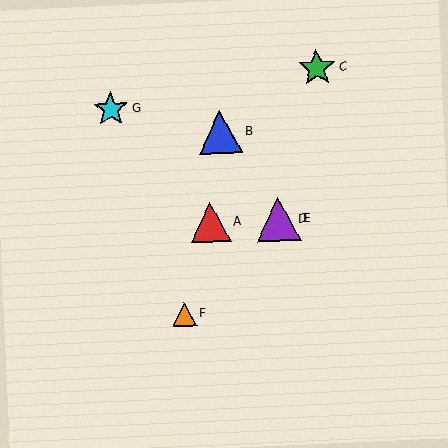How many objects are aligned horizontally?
3 objects (A, D, E) are aligned horizontally.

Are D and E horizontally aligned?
Yes, both are at y≈219.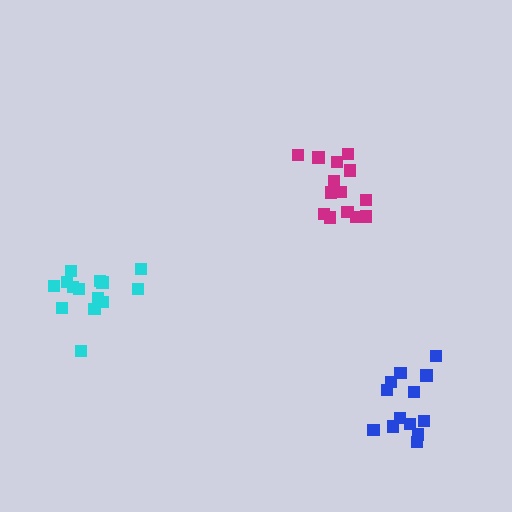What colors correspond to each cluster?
The clusters are colored: magenta, blue, cyan.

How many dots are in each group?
Group 1: 15 dots, Group 2: 13 dots, Group 3: 15 dots (43 total).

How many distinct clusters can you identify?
There are 3 distinct clusters.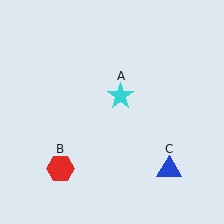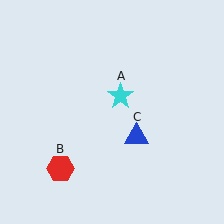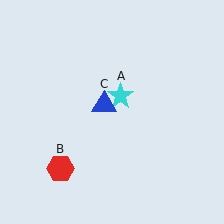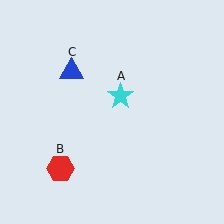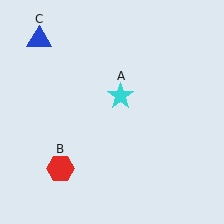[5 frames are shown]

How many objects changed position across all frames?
1 object changed position: blue triangle (object C).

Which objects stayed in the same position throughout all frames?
Cyan star (object A) and red hexagon (object B) remained stationary.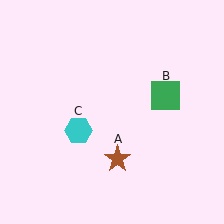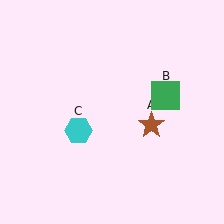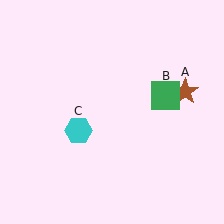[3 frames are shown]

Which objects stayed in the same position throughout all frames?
Green square (object B) and cyan hexagon (object C) remained stationary.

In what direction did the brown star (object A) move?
The brown star (object A) moved up and to the right.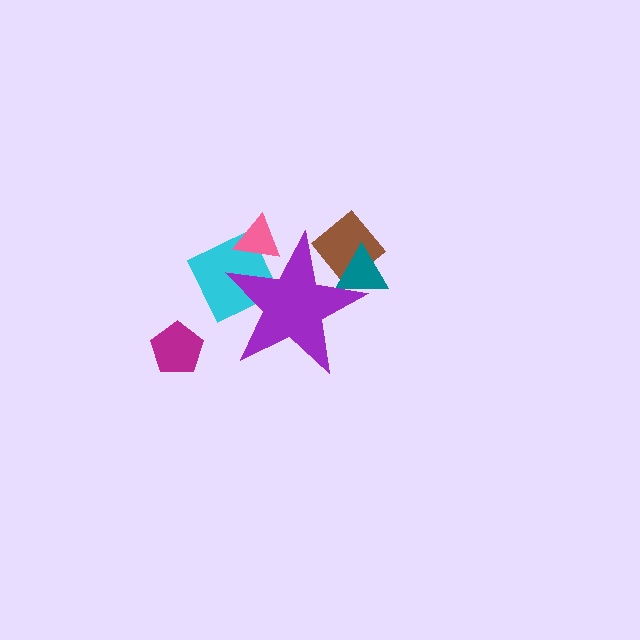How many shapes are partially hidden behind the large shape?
4 shapes are partially hidden.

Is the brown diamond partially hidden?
Yes, the brown diamond is partially hidden behind the purple star.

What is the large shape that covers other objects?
A purple star.